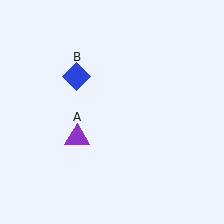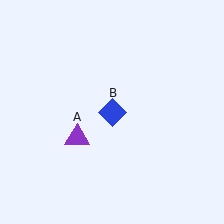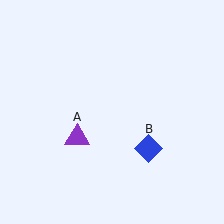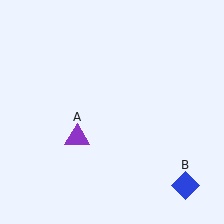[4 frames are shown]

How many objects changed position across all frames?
1 object changed position: blue diamond (object B).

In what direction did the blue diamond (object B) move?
The blue diamond (object B) moved down and to the right.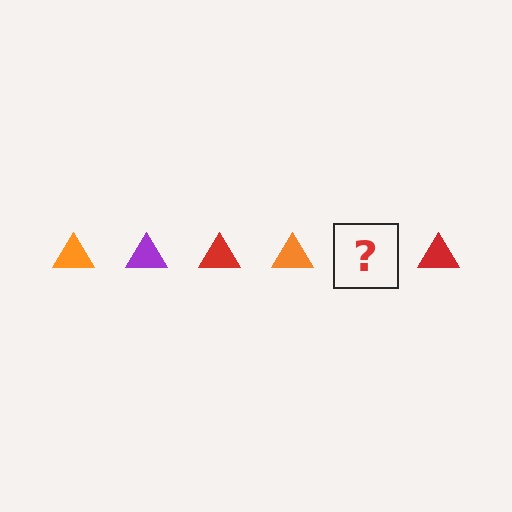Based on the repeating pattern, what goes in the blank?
The blank should be a purple triangle.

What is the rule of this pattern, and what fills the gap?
The rule is that the pattern cycles through orange, purple, red triangles. The gap should be filled with a purple triangle.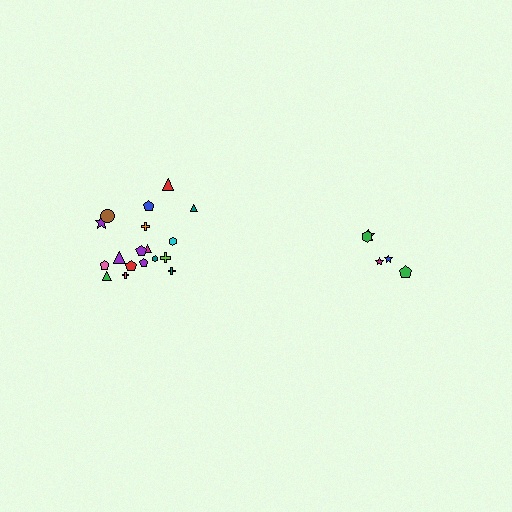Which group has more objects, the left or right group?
The left group.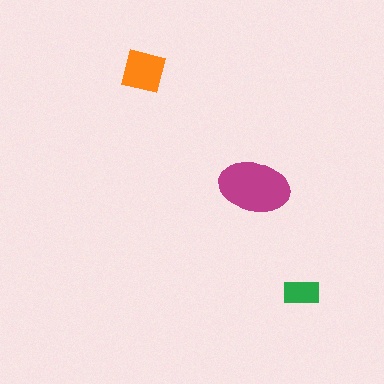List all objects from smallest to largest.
The green rectangle, the orange square, the magenta ellipse.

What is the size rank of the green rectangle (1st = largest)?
3rd.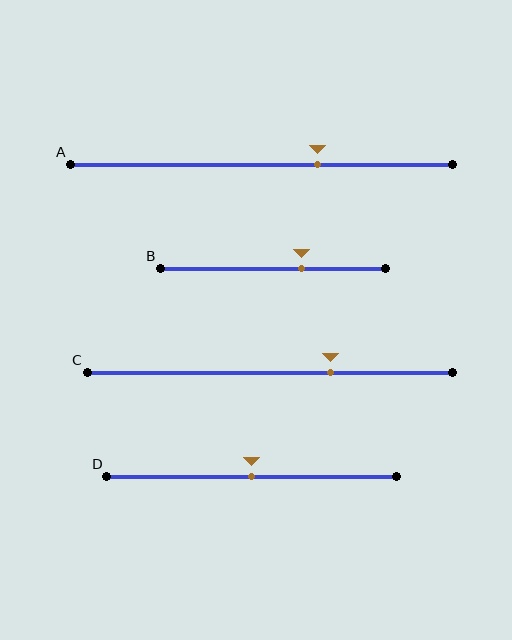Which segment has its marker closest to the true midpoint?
Segment D has its marker closest to the true midpoint.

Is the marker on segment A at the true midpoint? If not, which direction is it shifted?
No, the marker on segment A is shifted to the right by about 15% of the segment length.